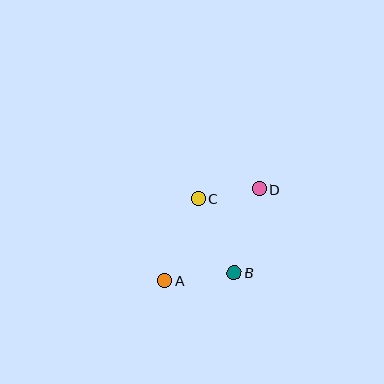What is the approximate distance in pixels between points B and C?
The distance between B and C is approximately 83 pixels.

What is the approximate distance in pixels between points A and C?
The distance between A and C is approximately 89 pixels.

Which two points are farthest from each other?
Points A and D are farthest from each other.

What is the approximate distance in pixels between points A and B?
The distance between A and B is approximately 70 pixels.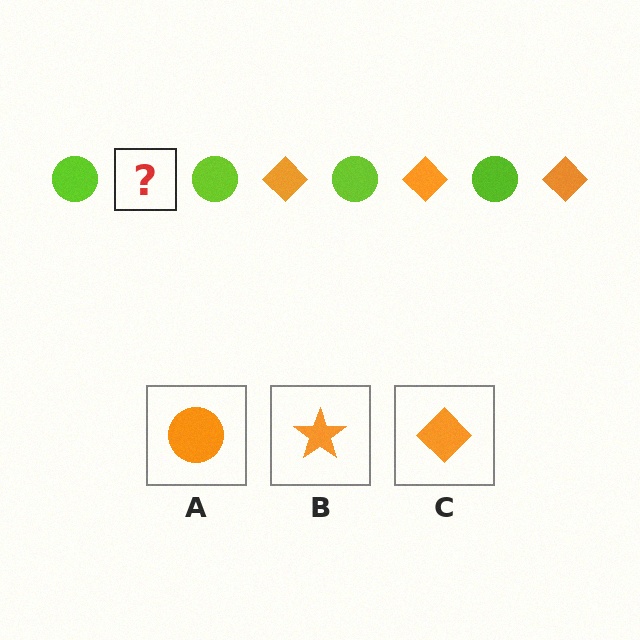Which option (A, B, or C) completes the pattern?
C.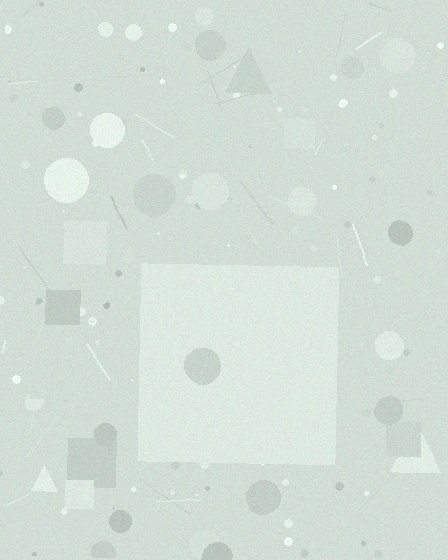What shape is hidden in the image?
A square is hidden in the image.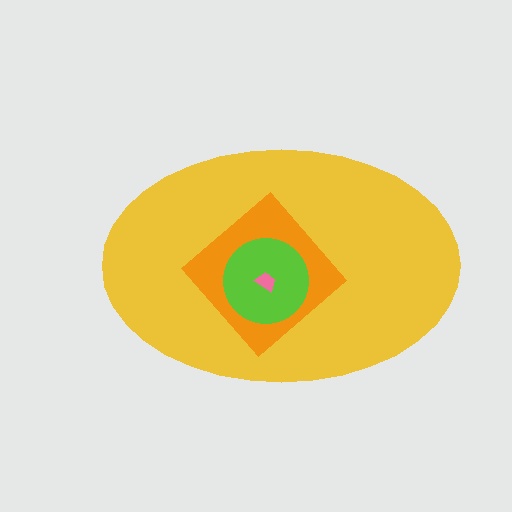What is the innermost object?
The pink trapezoid.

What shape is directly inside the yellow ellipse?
The orange diamond.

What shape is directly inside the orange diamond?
The lime circle.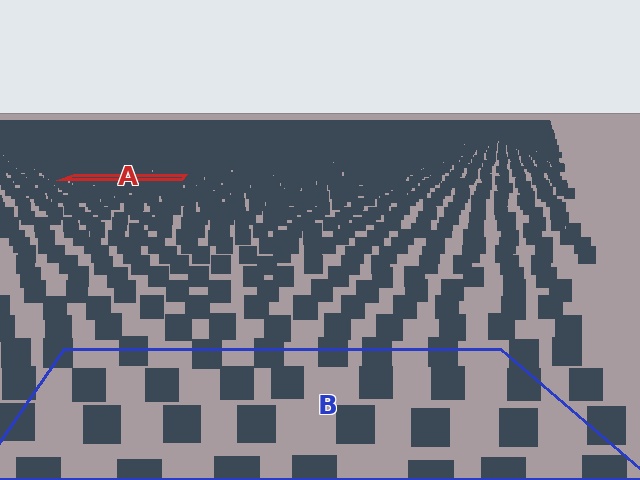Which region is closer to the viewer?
Region B is closer. The texture elements there are larger and more spread out.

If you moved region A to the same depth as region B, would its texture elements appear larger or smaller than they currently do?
They would appear larger. At a closer depth, the same texture elements are projected at a bigger on-screen size.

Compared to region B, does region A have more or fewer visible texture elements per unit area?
Region A has more texture elements per unit area — they are packed more densely because it is farther away.